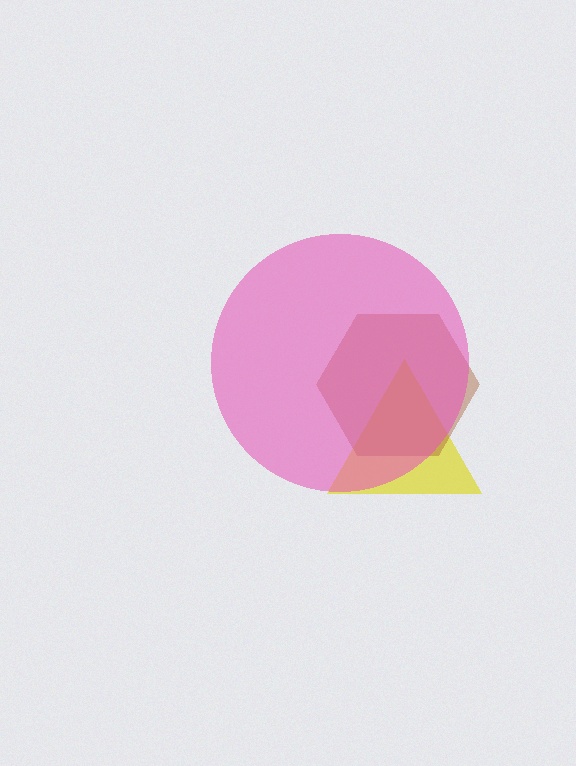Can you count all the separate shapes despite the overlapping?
Yes, there are 3 separate shapes.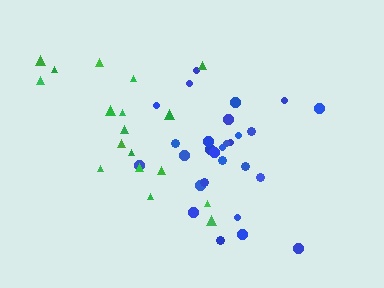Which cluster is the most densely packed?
Blue.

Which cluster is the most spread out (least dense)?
Green.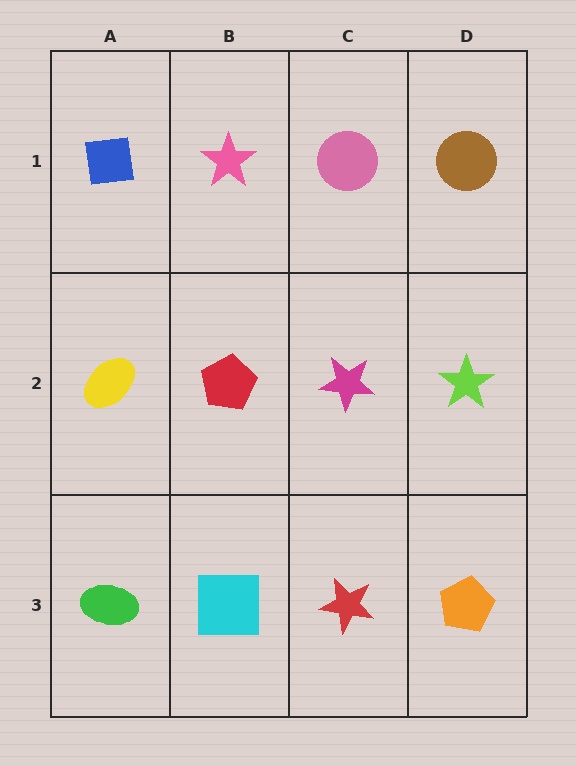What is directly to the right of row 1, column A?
A pink star.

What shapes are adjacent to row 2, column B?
A pink star (row 1, column B), a cyan square (row 3, column B), a yellow ellipse (row 2, column A), a magenta star (row 2, column C).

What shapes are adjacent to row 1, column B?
A red pentagon (row 2, column B), a blue square (row 1, column A), a pink circle (row 1, column C).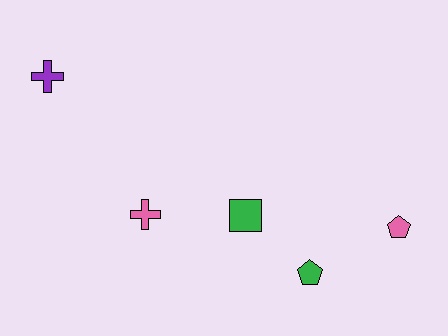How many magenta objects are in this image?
There are no magenta objects.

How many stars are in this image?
There are no stars.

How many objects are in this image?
There are 5 objects.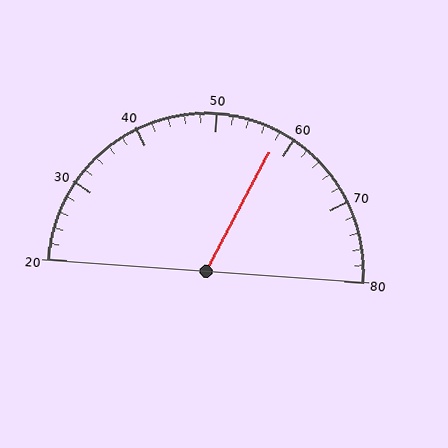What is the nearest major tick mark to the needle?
The nearest major tick mark is 60.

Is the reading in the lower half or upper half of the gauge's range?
The reading is in the upper half of the range (20 to 80).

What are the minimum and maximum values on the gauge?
The gauge ranges from 20 to 80.